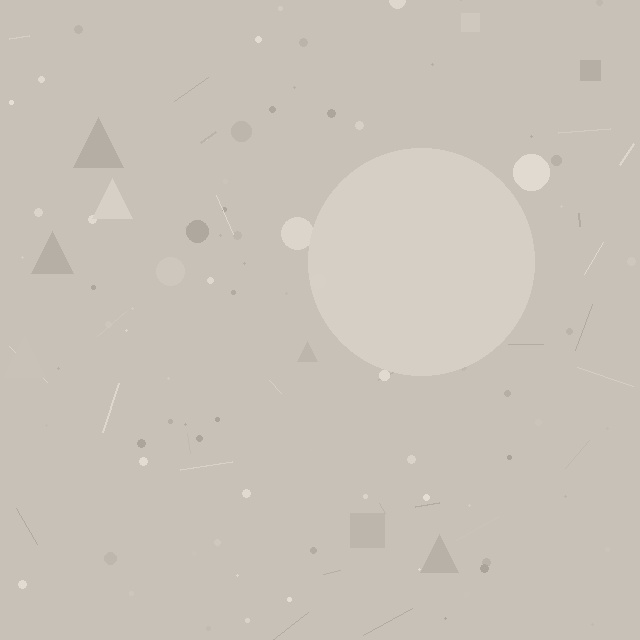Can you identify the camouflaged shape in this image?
The camouflaged shape is a circle.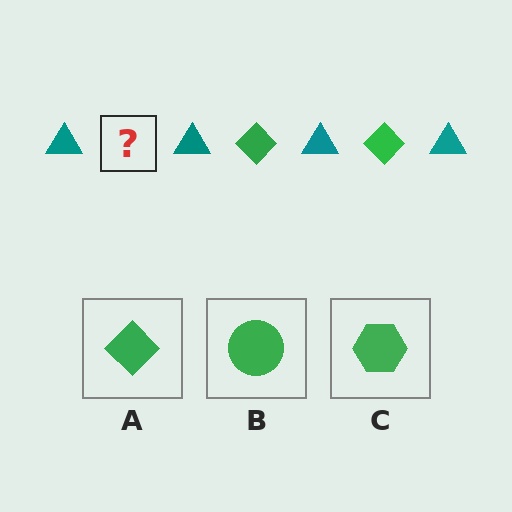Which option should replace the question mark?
Option A.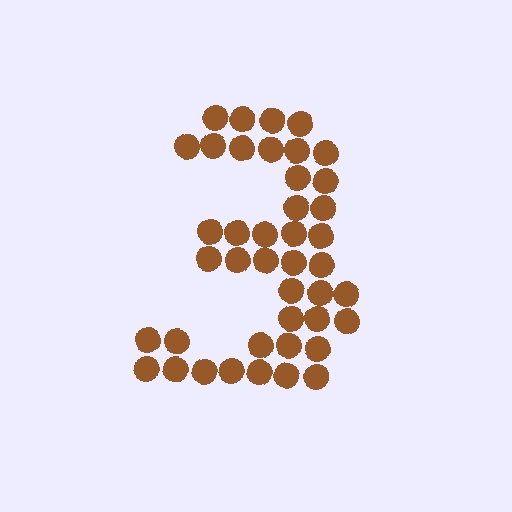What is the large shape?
The large shape is the digit 3.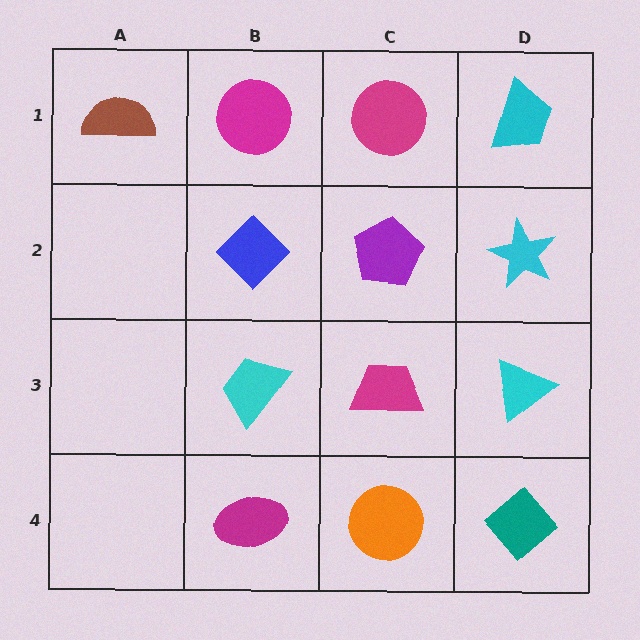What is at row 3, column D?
A cyan triangle.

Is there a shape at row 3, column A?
No, that cell is empty.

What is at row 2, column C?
A purple pentagon.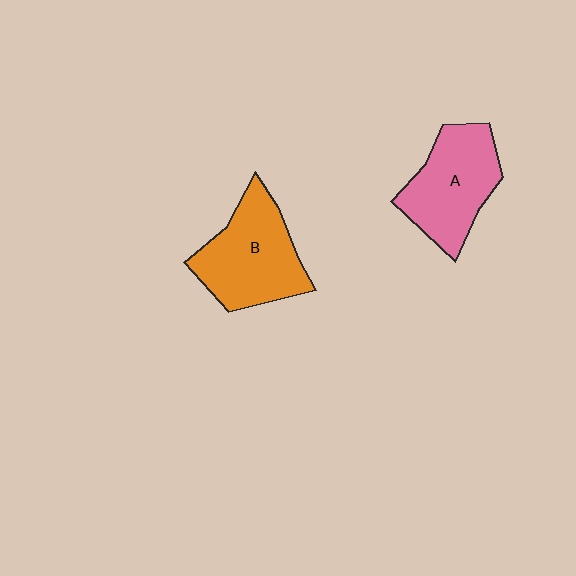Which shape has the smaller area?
Shape A (pink).